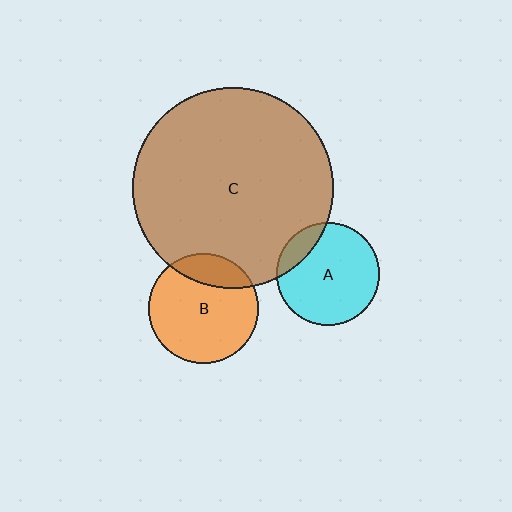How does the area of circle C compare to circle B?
Approximately 3.3 times.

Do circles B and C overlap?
Yes.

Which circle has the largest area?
Circle C (brown).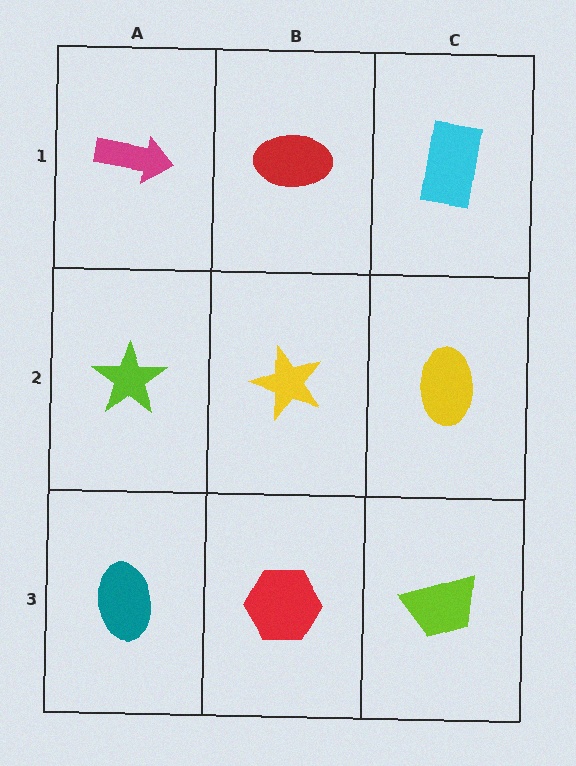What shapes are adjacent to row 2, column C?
A cyan rectangle (row 1, column C), a lime trapezoid (row 3, column C), a yellow star (row 2, column B).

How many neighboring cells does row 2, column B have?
4.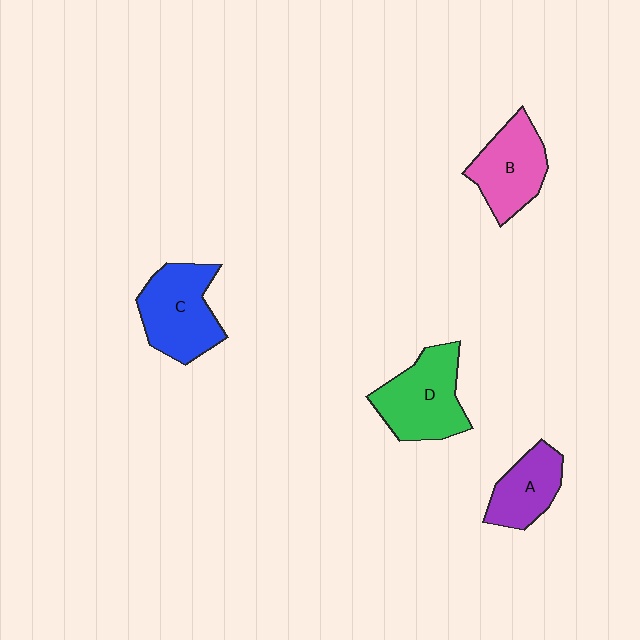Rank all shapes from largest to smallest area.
From largest to smallest: D (green), C (blue), B (pink), A (purple).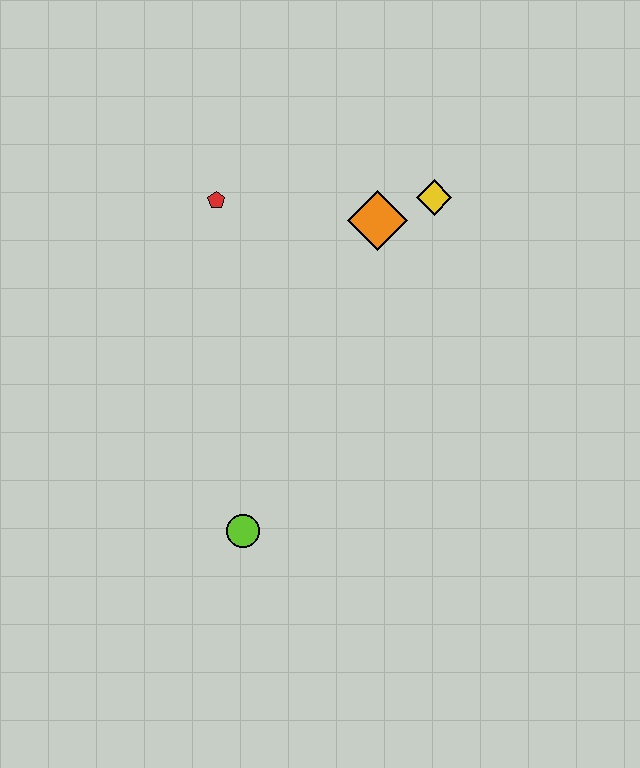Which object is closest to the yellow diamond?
The orange diamond is closest to the yellow diamond.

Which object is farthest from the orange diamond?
The lime circle is farthest from the orange diamond.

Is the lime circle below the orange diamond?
Yes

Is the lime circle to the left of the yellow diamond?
Yes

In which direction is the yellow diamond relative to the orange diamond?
The yellow diamond is to the right of the orange diamond.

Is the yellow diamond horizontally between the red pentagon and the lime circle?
No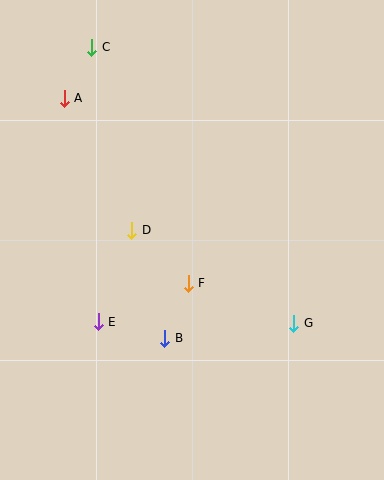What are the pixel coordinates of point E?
Point E is at (98, 322).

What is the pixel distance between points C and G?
The distance between C and G is 342 pixels.